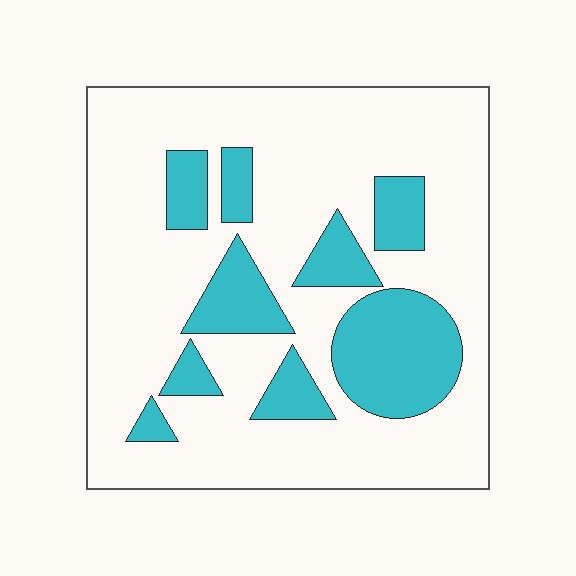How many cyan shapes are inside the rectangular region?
9.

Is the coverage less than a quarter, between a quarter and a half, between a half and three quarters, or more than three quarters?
Less than a quarter.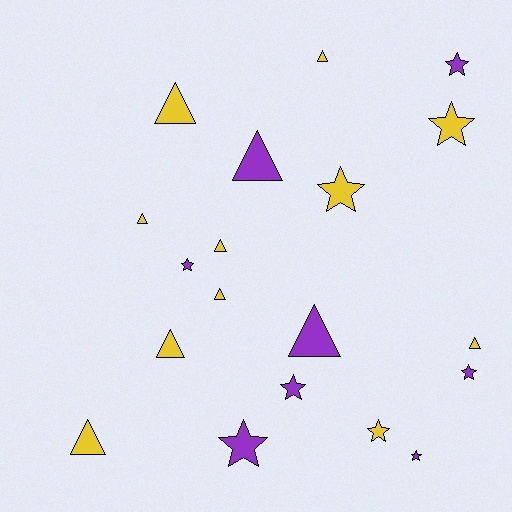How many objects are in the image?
There are 19 objects.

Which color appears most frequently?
Yellow, with 11 objects.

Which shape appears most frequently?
Triangle, with 10 objects.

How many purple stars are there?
There are 6 purple stars.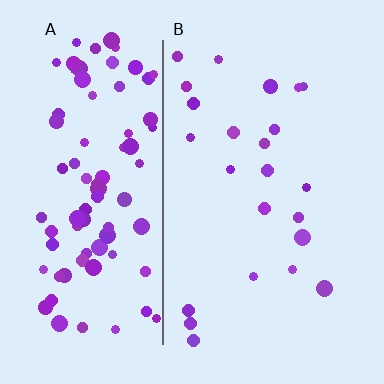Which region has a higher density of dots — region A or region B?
A (the left).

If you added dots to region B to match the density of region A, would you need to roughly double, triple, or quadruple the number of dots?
Approximately quadruple.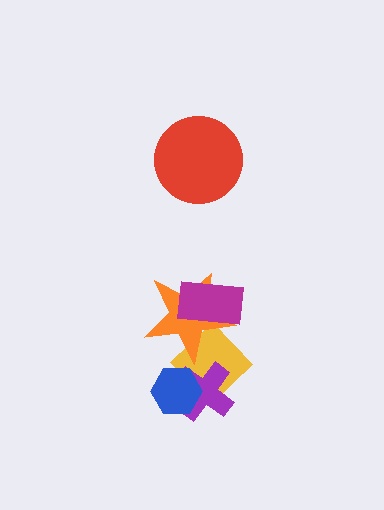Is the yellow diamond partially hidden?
Yes, it is partially covered by another shape.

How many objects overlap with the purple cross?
2 objects overlap with the purple cross.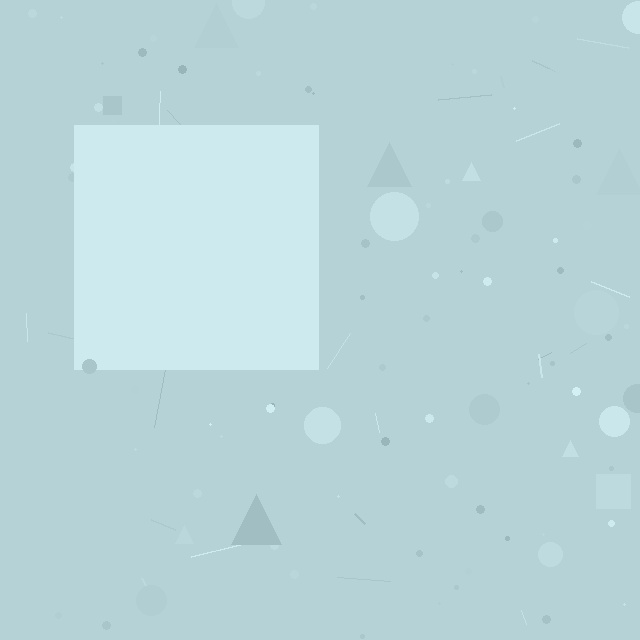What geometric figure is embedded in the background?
A square is embedded in the background.